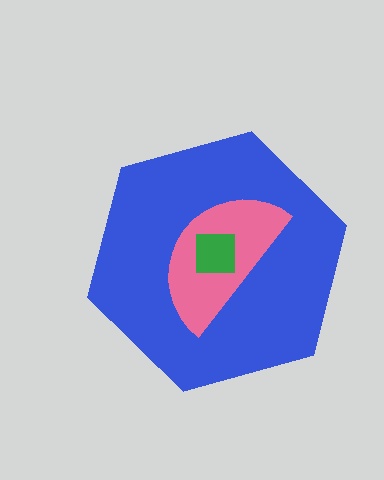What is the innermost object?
The green square.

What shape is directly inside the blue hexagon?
The pink semicircle.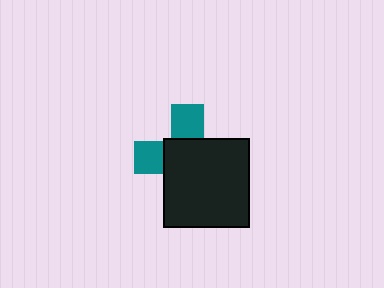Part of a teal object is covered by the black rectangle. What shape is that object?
It is a cross.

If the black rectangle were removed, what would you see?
You would see the complete teal cross.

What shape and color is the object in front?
The object in front is a black rectangle.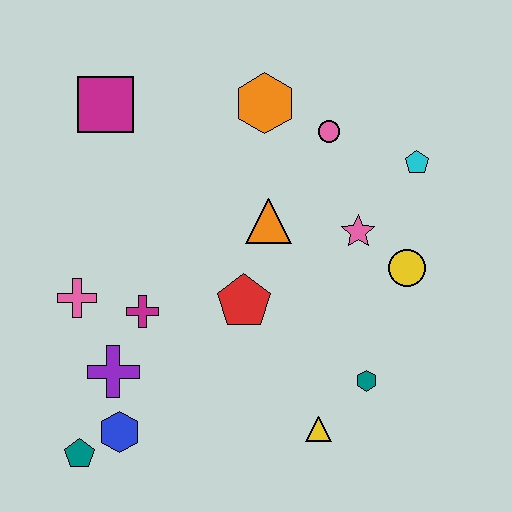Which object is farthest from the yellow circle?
The teal pentagon is farthest from the yellow circle.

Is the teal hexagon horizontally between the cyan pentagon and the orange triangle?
Yes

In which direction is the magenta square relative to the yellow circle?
The magenta square is to the left of the yellow circle.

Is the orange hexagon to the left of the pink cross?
No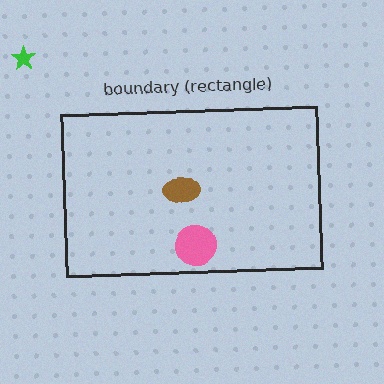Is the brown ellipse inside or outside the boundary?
Inside.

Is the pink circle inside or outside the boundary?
Inside.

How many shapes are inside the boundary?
2 inside, 1 outside.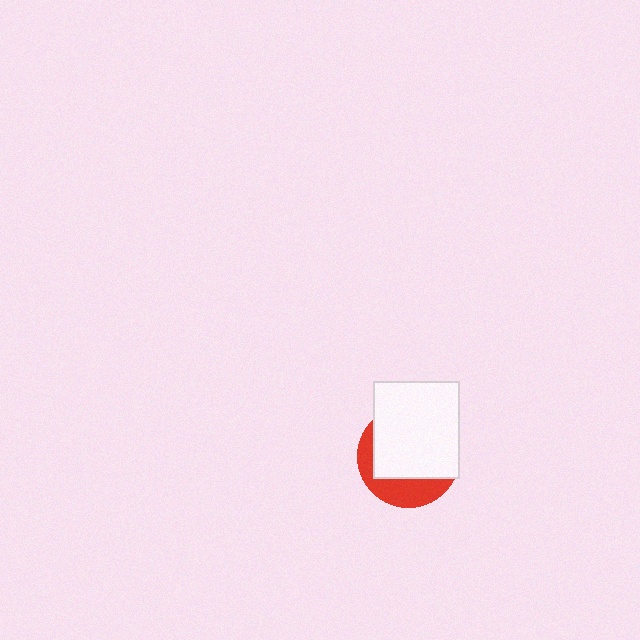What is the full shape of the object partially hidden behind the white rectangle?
The partially hidden object is a red circle.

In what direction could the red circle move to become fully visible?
The red circle could move toward the lower-left. That would shift it out from behind the white rectangle entirely.